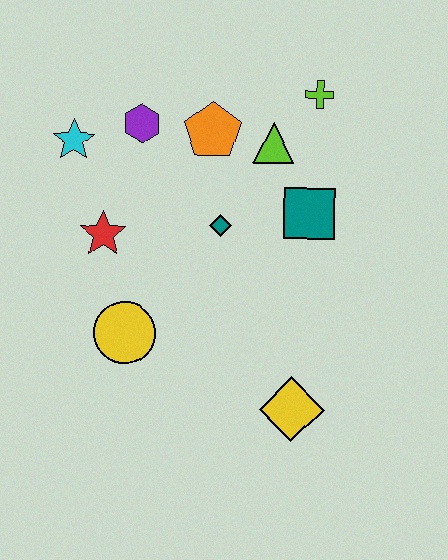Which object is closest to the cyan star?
The purple hexagon is closest to the cyan star.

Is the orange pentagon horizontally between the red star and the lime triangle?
Yes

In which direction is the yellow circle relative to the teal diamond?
The yellow circle is below the teal diamond.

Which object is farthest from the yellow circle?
The lime cross is farthest from the yellow circle.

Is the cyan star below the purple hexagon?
Yes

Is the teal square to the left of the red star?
No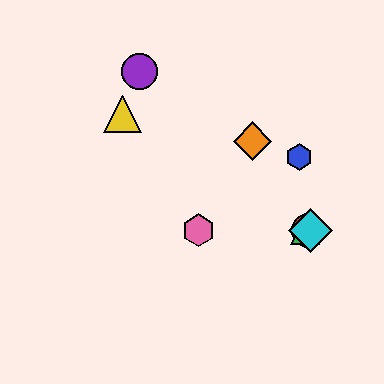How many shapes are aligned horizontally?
4 shapes (the red circle, the green triangle, the cyan diamond, the pink hexagon) are aligned horizontally.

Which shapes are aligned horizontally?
The red circle, the green triangle, the cyan diamond, the pink hexagon are aligned horizontally.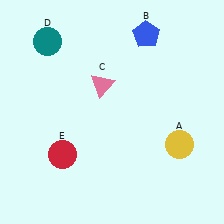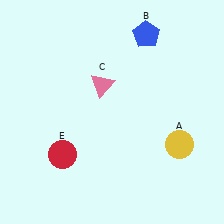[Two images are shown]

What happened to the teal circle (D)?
The teal circle (D) was removed in Image 2. It was in the top-left area of Image 1.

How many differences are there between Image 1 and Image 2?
There is 1 difference between the two images.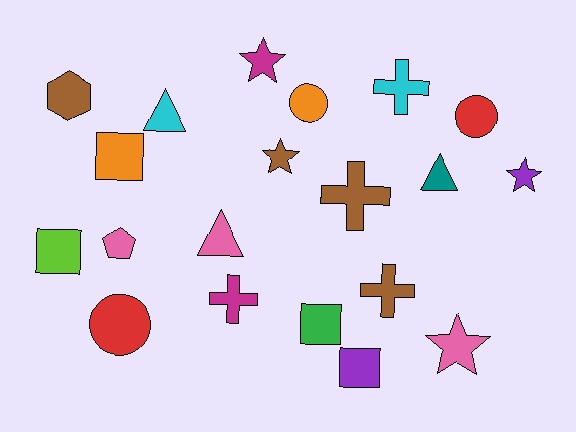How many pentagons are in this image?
There is 1 pentagon.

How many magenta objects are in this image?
There are 2 magenta objects.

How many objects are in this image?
There are 20 objects.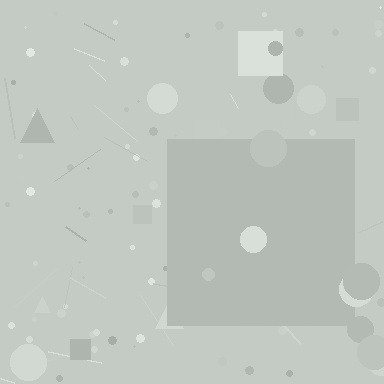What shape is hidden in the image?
A square is hidden in the image.